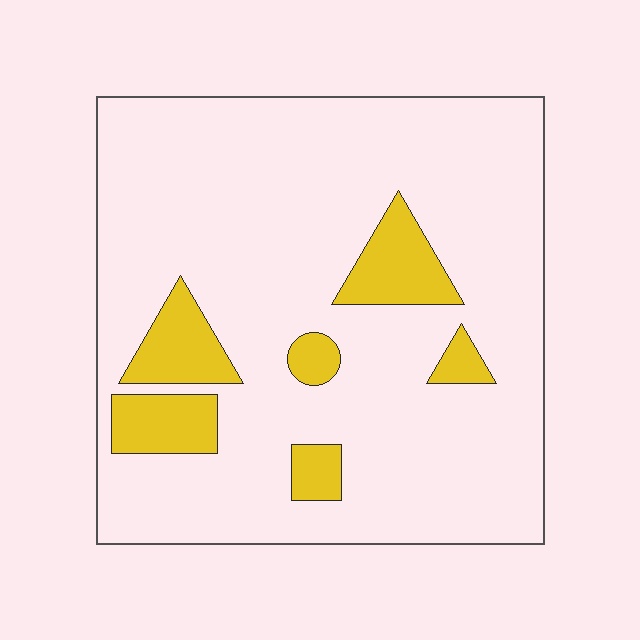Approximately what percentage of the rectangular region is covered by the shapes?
Approximately 15%.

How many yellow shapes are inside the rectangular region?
6.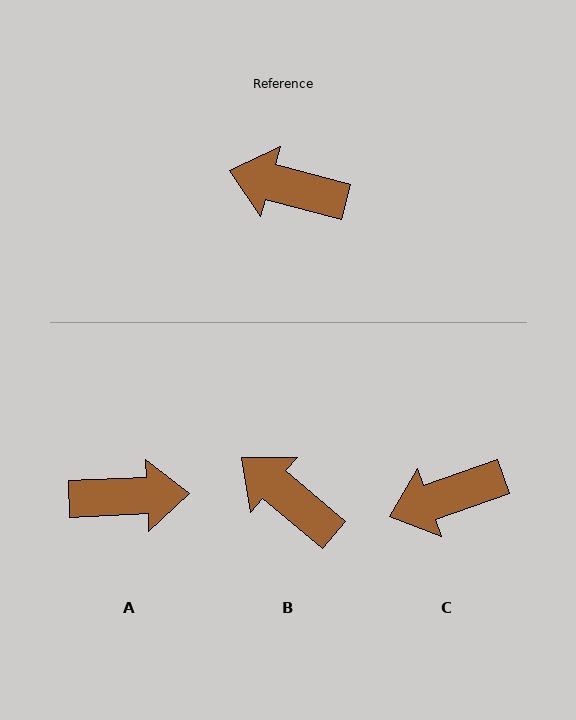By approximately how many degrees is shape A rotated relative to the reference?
Approximately 162 degrees clockwise.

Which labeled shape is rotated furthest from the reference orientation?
A, about 162 degrees away.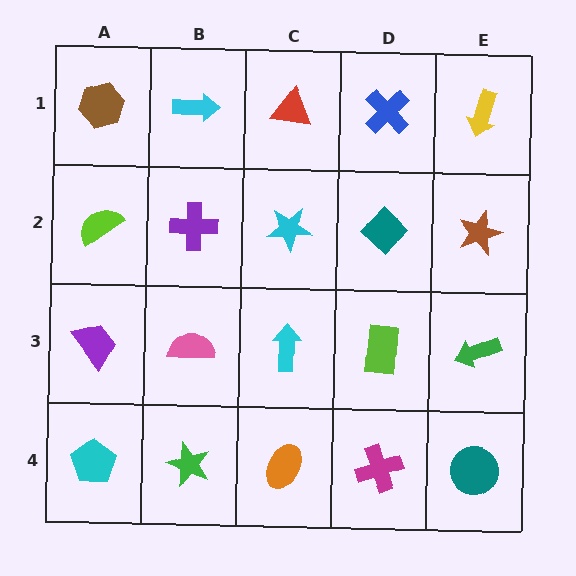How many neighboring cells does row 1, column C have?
3.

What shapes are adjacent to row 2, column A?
A brown hexagon (row 1, column A), a purple trapezoid (row 3, column A), a purple cross (row 2, column B).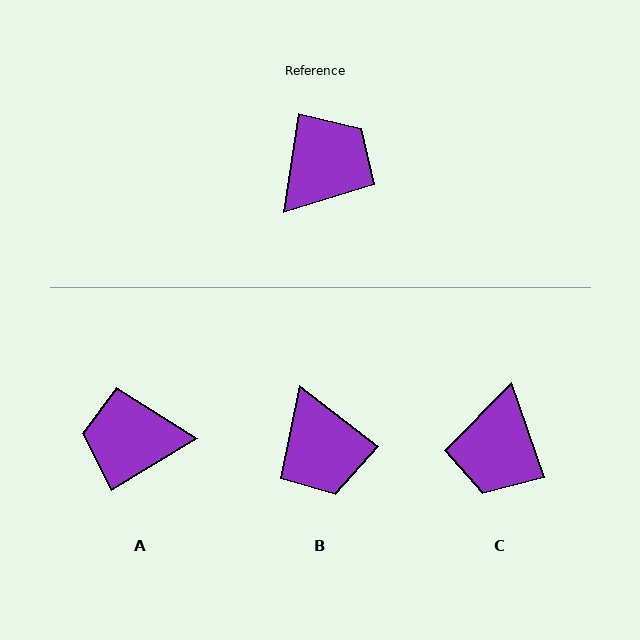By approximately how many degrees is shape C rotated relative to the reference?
Approximately 152 degrees clockwise.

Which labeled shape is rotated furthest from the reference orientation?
C, about 152 degrees away.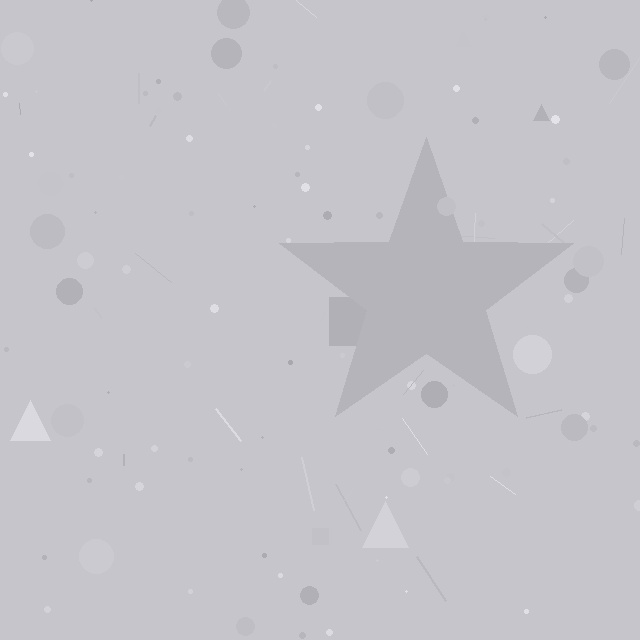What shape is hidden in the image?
A star is hidden in the image.